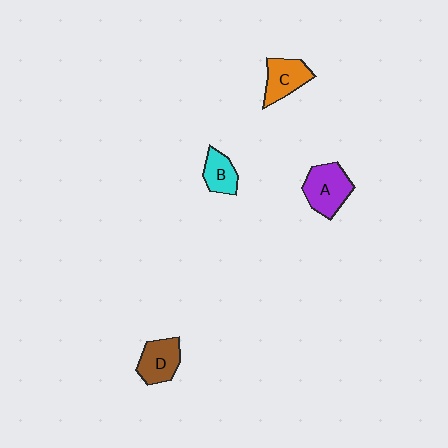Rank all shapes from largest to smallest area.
From largest to smallest: A (purple), C (orange), D (brown), B (cyan).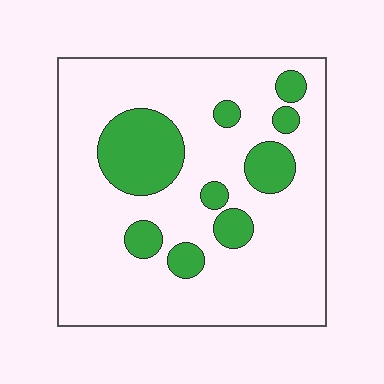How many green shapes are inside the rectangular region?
9.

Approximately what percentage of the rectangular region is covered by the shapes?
Approximately 20%.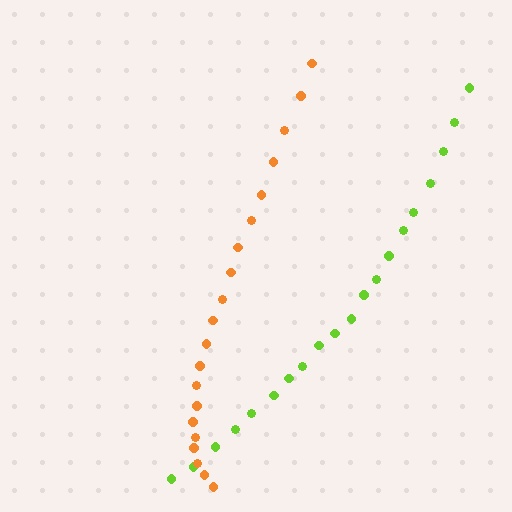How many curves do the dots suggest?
There are 2 distinct paths.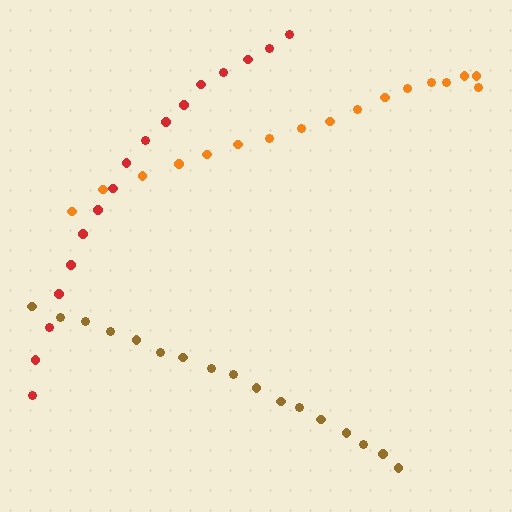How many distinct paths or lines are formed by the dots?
There are 3 distinct paths.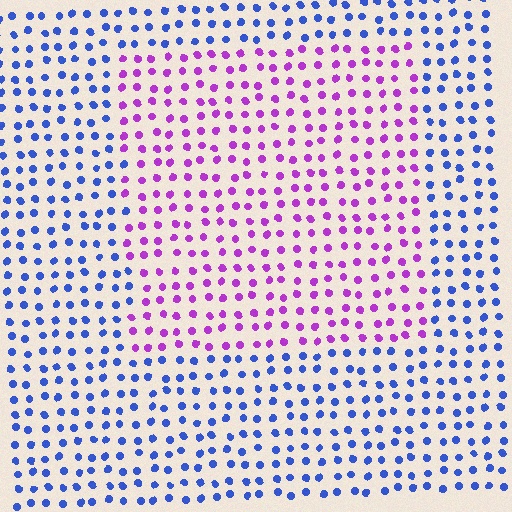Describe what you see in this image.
The image is filled with small blue elements in a uniform arrangement. A rectangle-shaped region is visible where the elements are tinted to a slightly different hue, forming a subtle color boundary.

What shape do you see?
I see a rectangle.